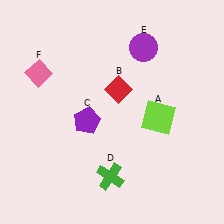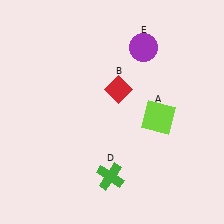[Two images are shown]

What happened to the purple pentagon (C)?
The purple pentagon (C) was removed in Image 2. It was in the bottom-left area of Image 1.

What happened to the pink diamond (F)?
The pink diamond (F) was removed in Image 2. It was in the top-left area of Image 1.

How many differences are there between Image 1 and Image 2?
There are 2 differences between the two images.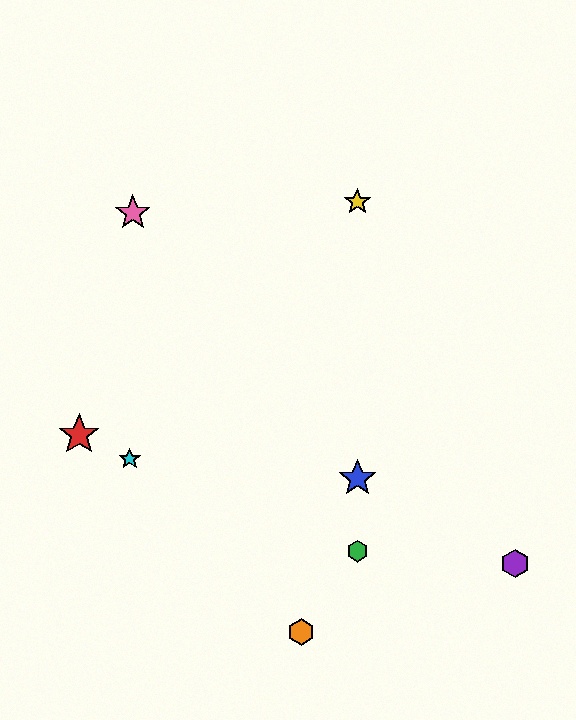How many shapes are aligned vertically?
3 shapes (the blue star, the green hexagon, the yellow star) are aligned vertically.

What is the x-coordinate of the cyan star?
The cyan star is at x≈130.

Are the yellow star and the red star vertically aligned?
No, the yellow star is at x≈357 and the red star is at x≈79.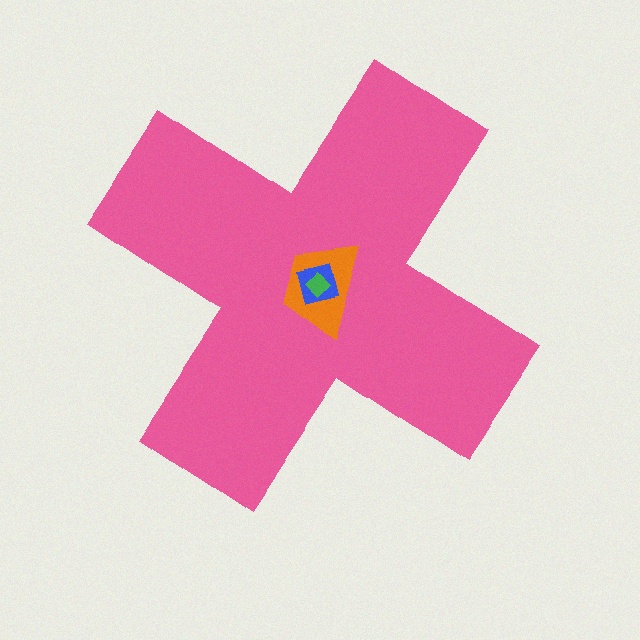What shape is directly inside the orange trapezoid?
The blue square.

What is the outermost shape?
The pink cross.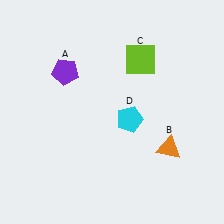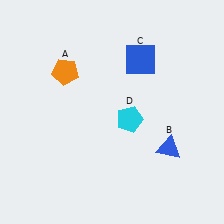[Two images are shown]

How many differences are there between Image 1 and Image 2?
There are 3 differences between the two images.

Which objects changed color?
A changed from purple to orange. B changed from orange to blue. C changed from lime to blue.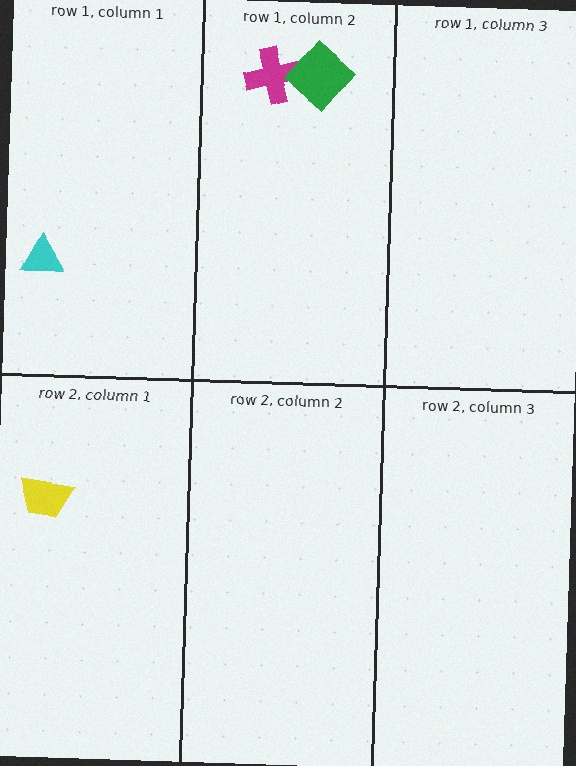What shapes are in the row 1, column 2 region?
The magenta cross, the green diamond.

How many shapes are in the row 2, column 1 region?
1.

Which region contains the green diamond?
The row 1, column 2 region.